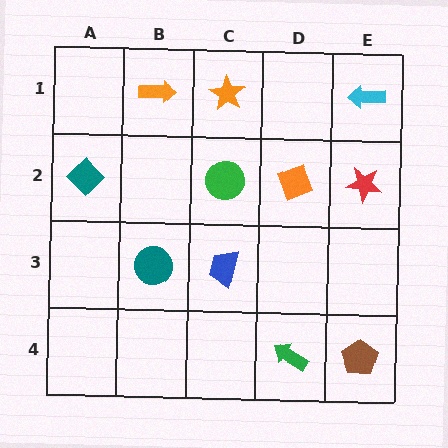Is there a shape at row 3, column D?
No, that cell is empty.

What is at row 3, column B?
A teal circle.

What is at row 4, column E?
A brown pentagon.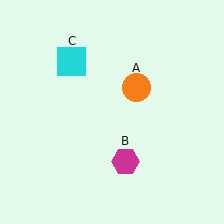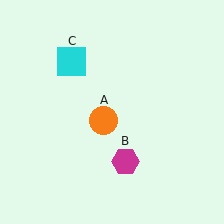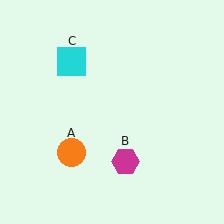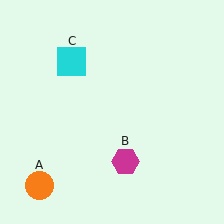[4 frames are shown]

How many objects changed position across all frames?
1 object changed position: orange circle (object A).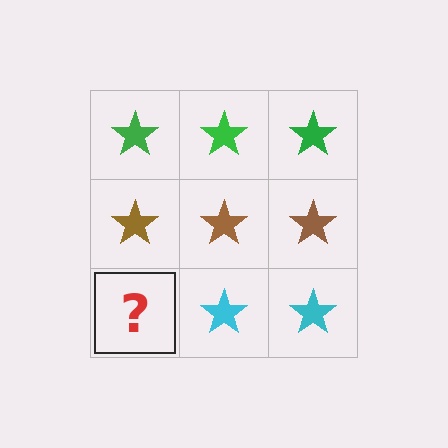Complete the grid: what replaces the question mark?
The question mark should be replaced with a cyan star.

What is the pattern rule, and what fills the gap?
The rule is that each row has a consistent color. The gap should be filled with a cyan star.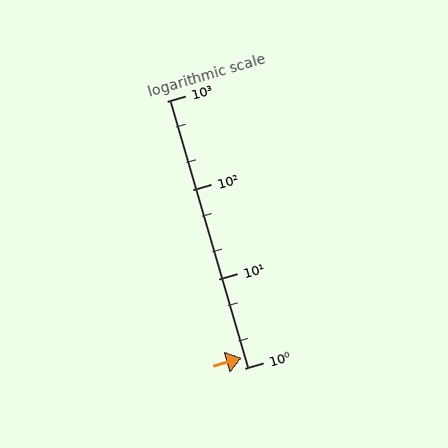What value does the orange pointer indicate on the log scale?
The pointer indicates approximately 1.3.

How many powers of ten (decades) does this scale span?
The scale spans 3 decades, from 1 to 1000.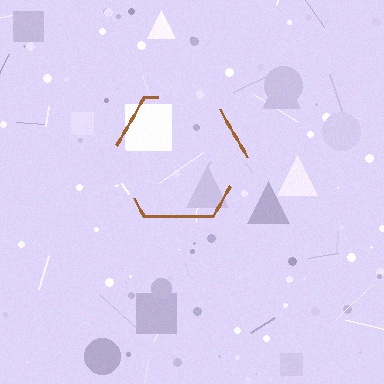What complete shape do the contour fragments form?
The contour fragments form a hexagon.